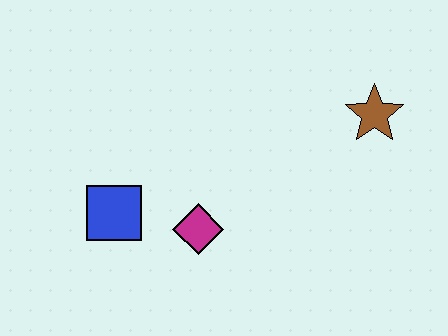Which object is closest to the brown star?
The magenta diamond is closest to the brown star.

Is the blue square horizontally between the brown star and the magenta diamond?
No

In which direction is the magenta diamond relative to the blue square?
The magenta diamond is to the right of the blue square.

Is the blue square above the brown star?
No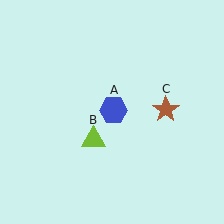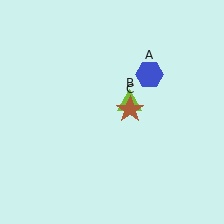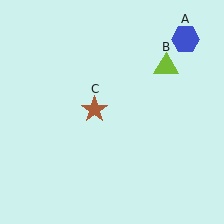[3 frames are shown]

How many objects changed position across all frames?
3 objects changed position: blue hexagon (object A), lime triangle (object B), brown star (object C).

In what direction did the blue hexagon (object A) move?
The blue hexagon (object A) moved up and to the right.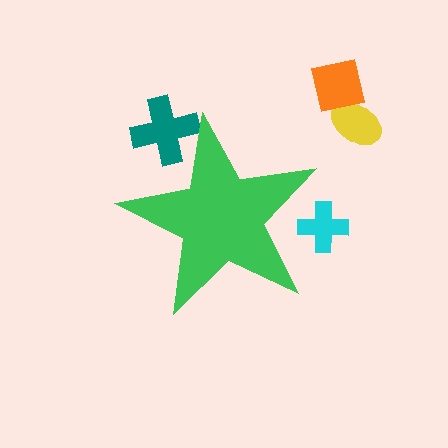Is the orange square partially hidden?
No, the orange square is fully visible.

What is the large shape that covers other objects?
A green star.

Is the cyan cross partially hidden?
Yes, the cyan cross is partially hidden behind the green star.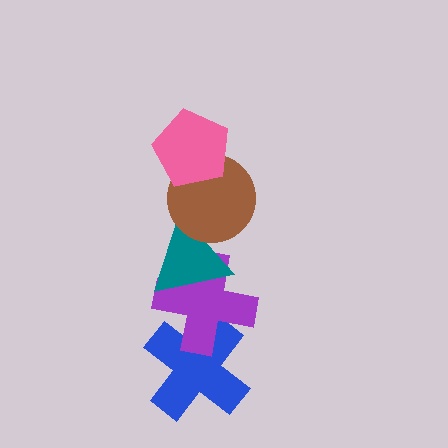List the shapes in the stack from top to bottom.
From top to bottom: the pink pentagon, the brown circle, the teal triangle, the purple cross, the blue cross.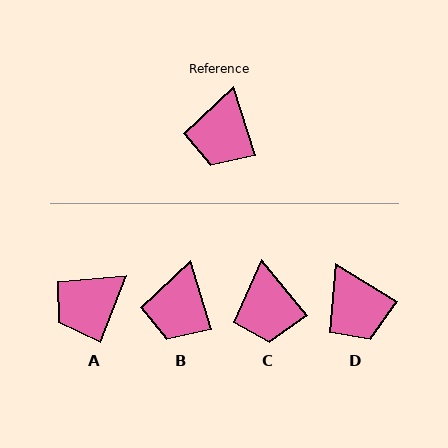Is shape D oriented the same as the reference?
No, it is off by about 42 degrees.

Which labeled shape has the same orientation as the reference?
B.